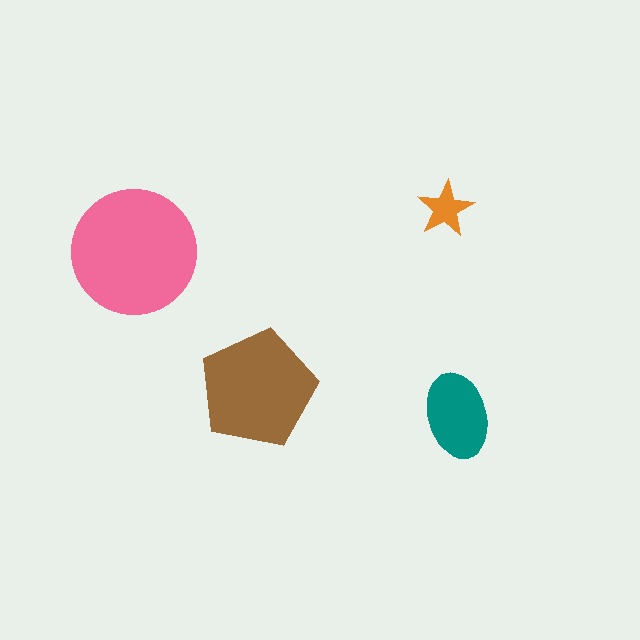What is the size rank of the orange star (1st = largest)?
4th.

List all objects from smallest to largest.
The orange star, the teal ellipse, the brown pentagon, the pink circle.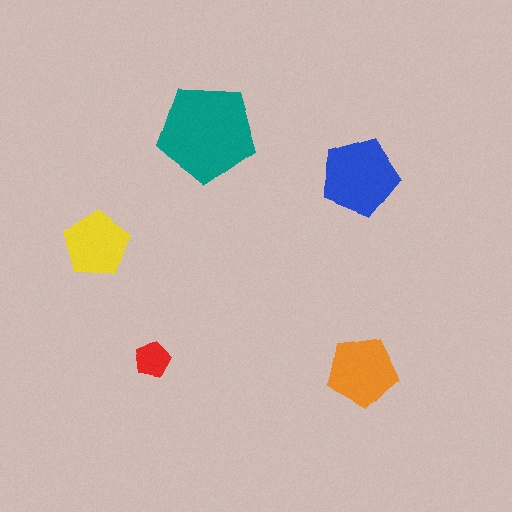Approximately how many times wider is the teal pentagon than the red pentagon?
About 2.5 times wider.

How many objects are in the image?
There are 5 objects in the image.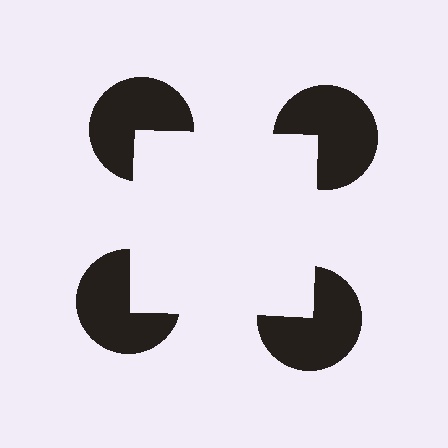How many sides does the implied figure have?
4 sides.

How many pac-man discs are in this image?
There are 4 — one at each vertex of the illusory square.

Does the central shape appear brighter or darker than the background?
It typically appears slightly brighter than the background, even though no actual brightness change is drawn.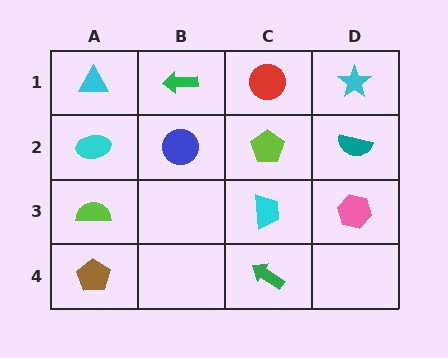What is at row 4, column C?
A green arrow.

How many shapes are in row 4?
2 shapes.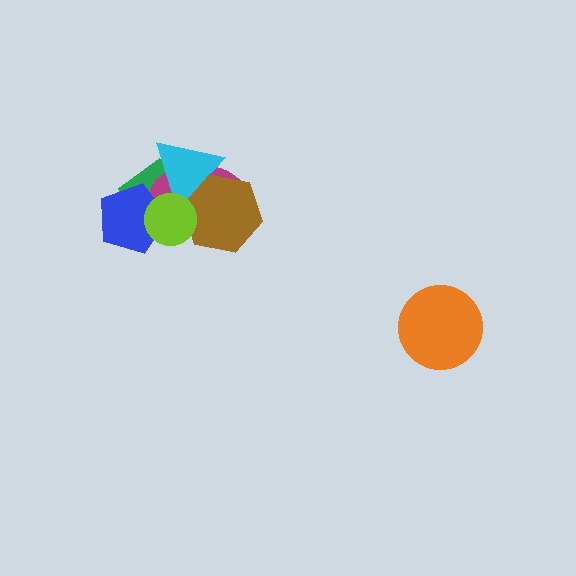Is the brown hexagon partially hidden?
Yes, it is partially covered by another shape.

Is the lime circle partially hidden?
No, no other shape covers it.